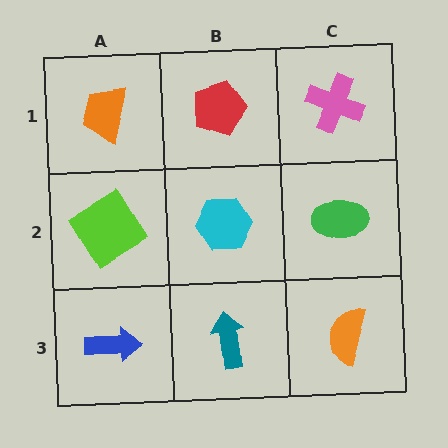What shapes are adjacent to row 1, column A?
A lime diamond (row 2, column A), a red pentagon (row 1, column B).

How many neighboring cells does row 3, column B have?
3.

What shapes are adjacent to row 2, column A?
An orange trapezoid (row 1, column A), a blue arrow (row 3, column A), a cyan hexagon (row 2, column B).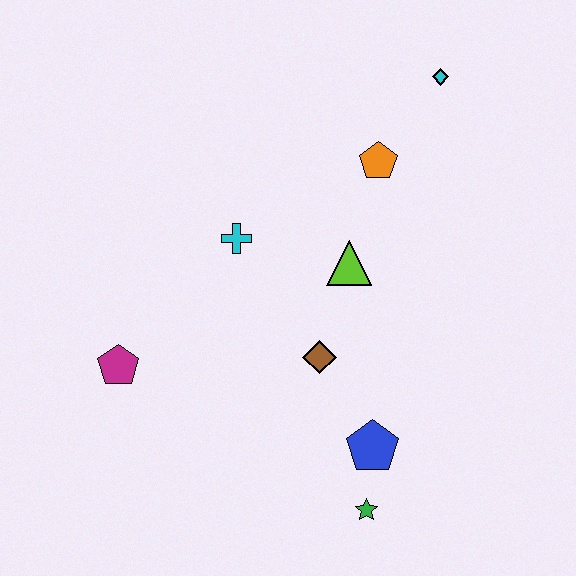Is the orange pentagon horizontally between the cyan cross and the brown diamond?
No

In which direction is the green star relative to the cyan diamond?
The green star is below the cyan diamond.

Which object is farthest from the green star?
The cyan diamond is farthest from the green star.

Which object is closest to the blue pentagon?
The green star is closest to the blue pentagon.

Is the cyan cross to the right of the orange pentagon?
No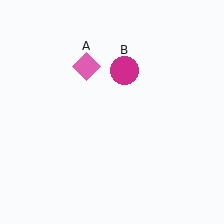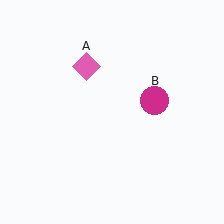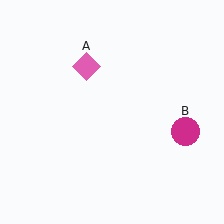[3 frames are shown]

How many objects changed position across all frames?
1 object changed position: magenta circle (object B).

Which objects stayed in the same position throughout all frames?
Pink diamond (object A) remained stationary.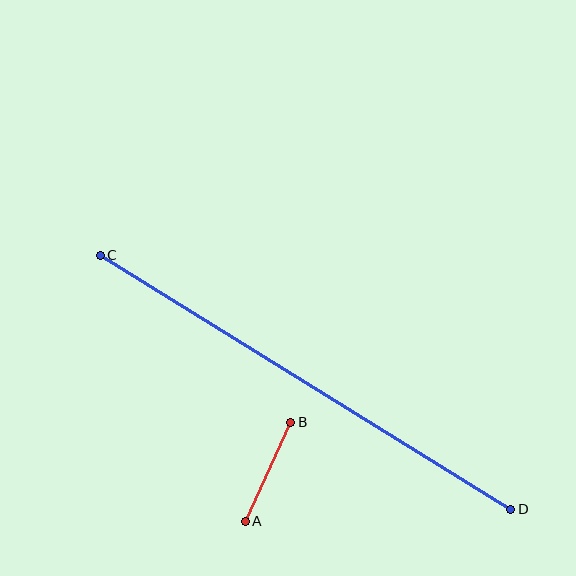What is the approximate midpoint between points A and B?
The midpoint is at approximately (268, 472) pixels.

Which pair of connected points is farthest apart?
Points C and D are farthest apart.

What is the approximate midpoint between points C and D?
The midpoint is at approximately (305, 382) pixels.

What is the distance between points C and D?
The distance is approximately 483 pixels.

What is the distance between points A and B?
The distance is approximately 109 pixels.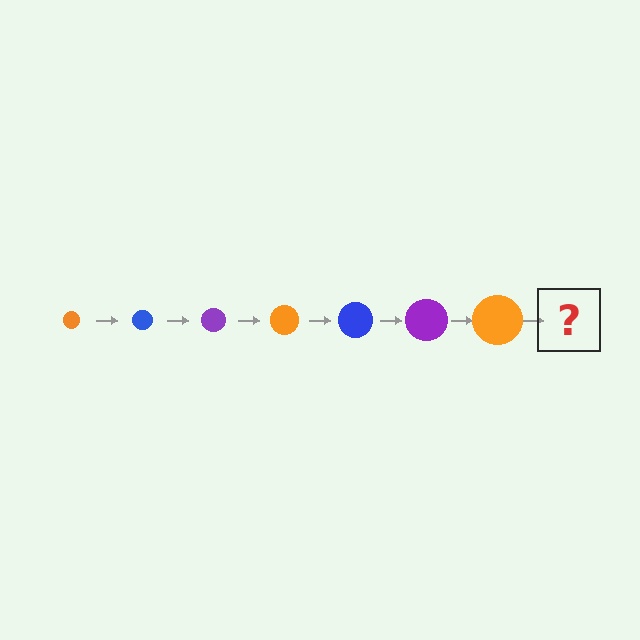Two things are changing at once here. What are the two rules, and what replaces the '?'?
The two rules are that the circle grows larger each step and the color cycles through orange, blue, and purple. The '?' should be a blue circle, larger than the previous one.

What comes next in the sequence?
The next element should be a blue circle, larger than the previous one.